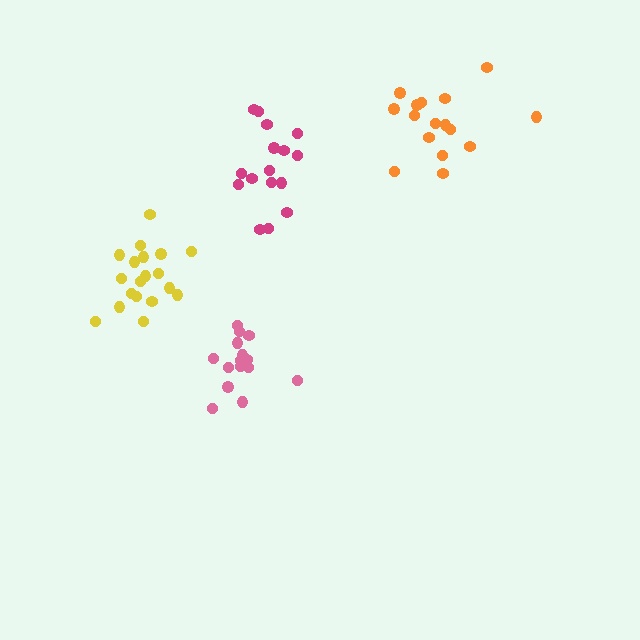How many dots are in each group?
Group 1: 16 dots, Group 2: 16 dots, Group 3: 15 dots, Group 4: 19 dots (66 total).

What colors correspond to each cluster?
The clusters are colored: orange, magenta, pink, yellow.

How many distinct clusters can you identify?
There are 4 distinct clusters.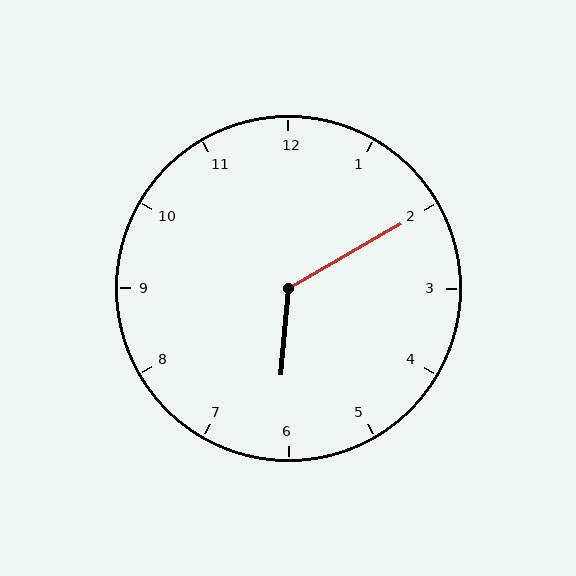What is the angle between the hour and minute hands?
Approximately 125 degrees.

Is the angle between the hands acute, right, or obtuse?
It is obtuse.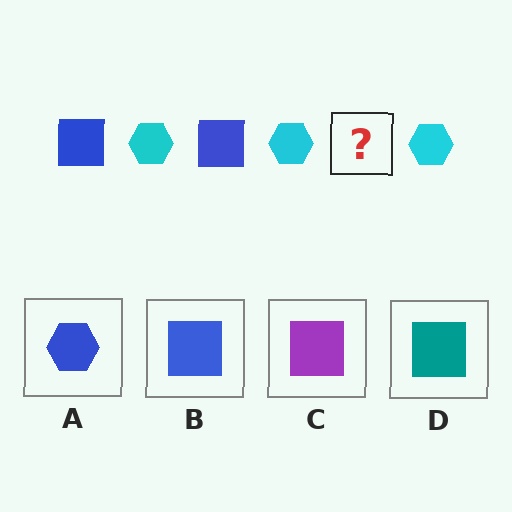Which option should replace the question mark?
Option B.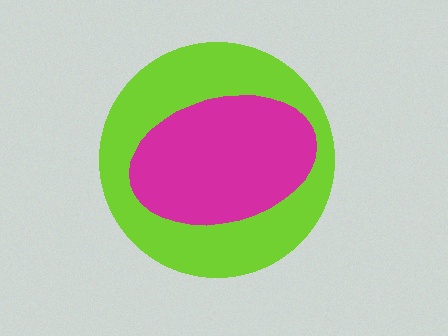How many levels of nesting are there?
2.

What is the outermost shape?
The lime circle.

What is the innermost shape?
The magenta ellipse.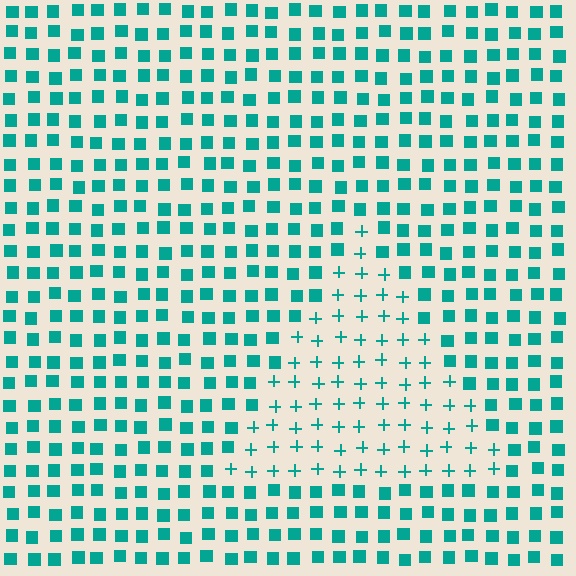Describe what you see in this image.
The image is filled with small teal elements arranged in a uniform grid. A triangle-shaped region contains plus signs, while the surrounding area contains squares. The boundary is defined purely by the change in element shape.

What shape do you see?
I see a triangle.